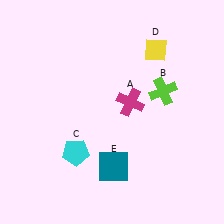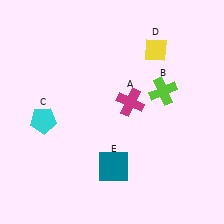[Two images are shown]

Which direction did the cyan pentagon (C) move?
The cyan pentagon (C) moved left.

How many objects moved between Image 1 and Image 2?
1 object moved between the two images.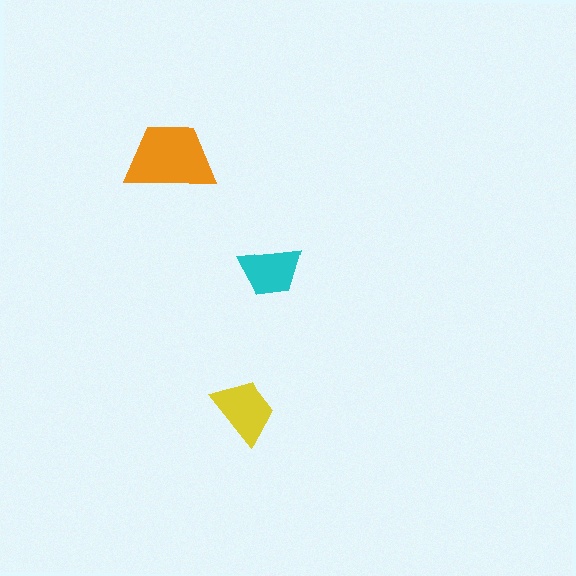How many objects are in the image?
There are 3 objects in the image.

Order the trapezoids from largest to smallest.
the orange one, the yellow one, the cyan one.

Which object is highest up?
The orange trapezoid is topmost.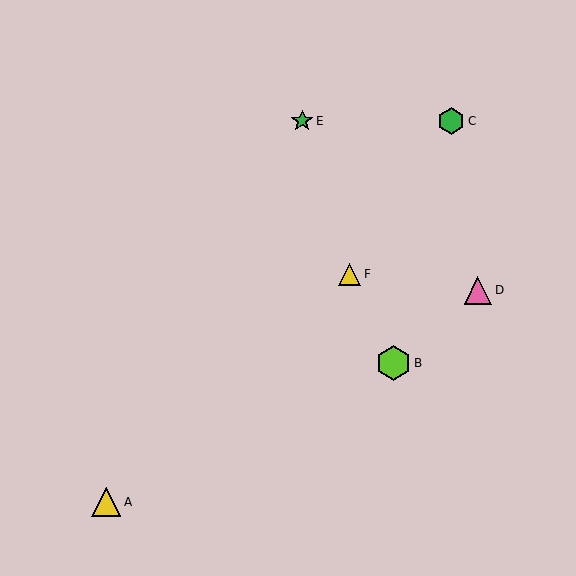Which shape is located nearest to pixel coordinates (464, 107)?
The green hexagon (labeled C) at (451, 121) is nearest to that location.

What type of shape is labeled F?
Shape F is a yellow triangle.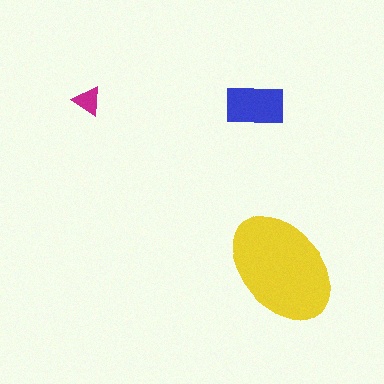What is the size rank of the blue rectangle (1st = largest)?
2nd.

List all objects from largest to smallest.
The yellow ellipse, the blue rectangle, the magenta triangle.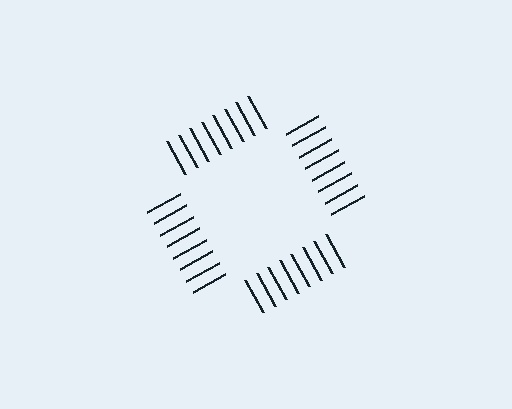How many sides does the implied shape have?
4 sides — the line-ends trace a square.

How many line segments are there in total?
32 — 8 along each of the 4 edges.